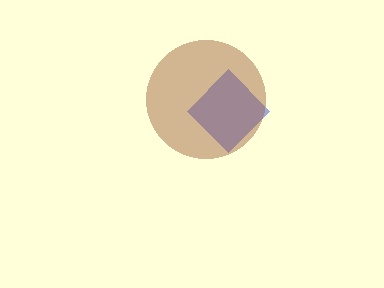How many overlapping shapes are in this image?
There are 2 overlapping shapes in the image.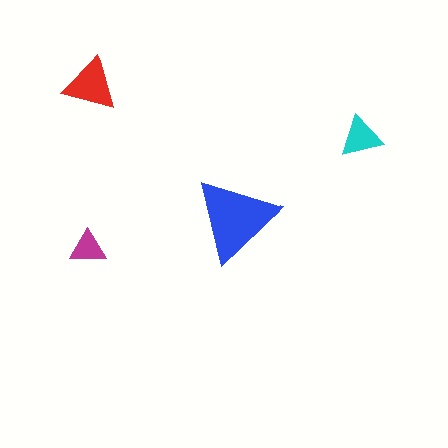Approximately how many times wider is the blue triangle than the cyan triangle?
About 2 times wider.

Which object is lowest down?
The magenta triangle is bottommost.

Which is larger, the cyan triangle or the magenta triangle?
The cyan one.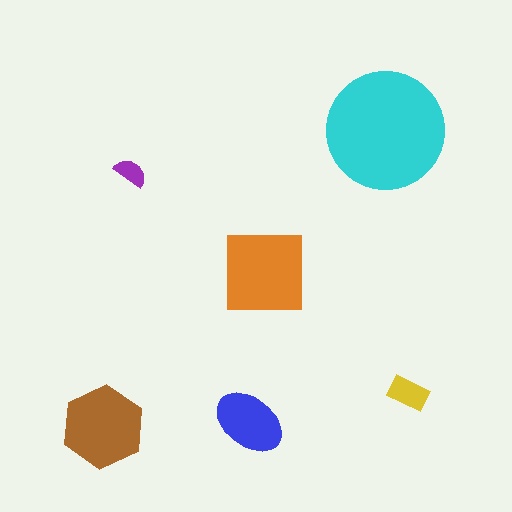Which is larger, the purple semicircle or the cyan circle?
The cyan circle.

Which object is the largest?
The cyan circle.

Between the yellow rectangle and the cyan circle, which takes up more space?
The cyan circle.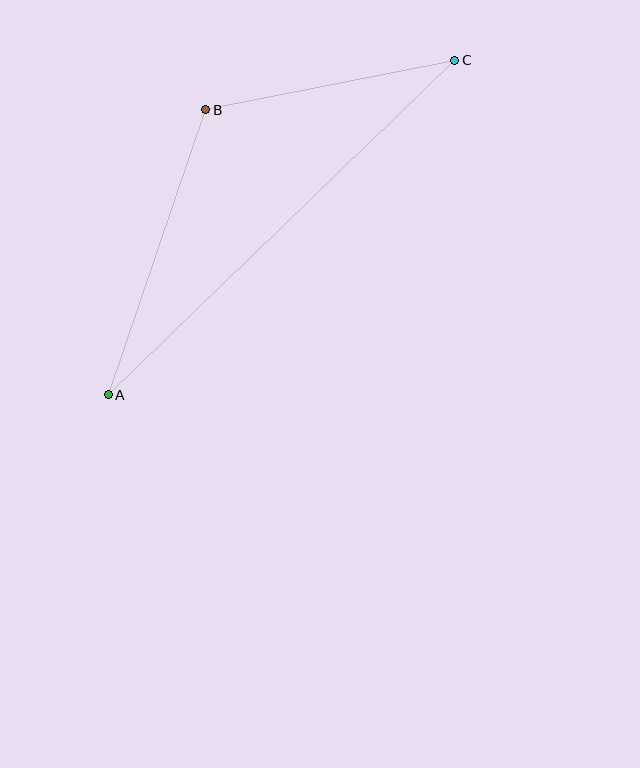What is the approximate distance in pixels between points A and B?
The distance between A and B is approximately 301 pixels.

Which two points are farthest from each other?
Points A and C are farthest from each other.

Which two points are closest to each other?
Points B and C are closest to each other.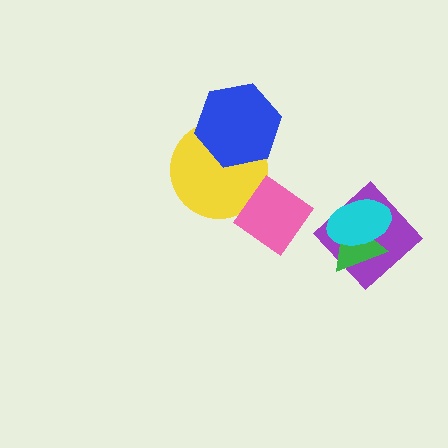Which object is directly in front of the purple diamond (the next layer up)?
The green triangle is directly in front of the purple diamond.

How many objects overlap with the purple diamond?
2 objects overlap with the purple diamond.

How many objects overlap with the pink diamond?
0 objects overlap with the pink diamond.